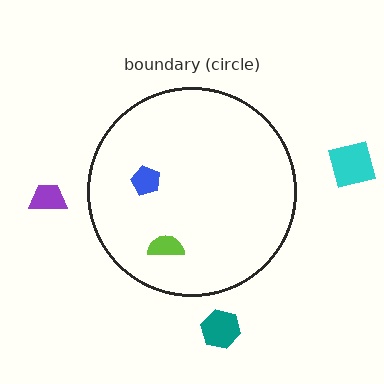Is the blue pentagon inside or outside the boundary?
Inside.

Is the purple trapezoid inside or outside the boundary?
Outside.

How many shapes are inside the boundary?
2 inside, 3 outside.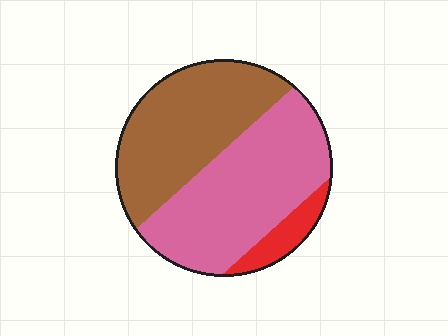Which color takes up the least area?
Red, at roughly 10%.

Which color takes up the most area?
Pink, at roughly 50%.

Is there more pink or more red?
Pink.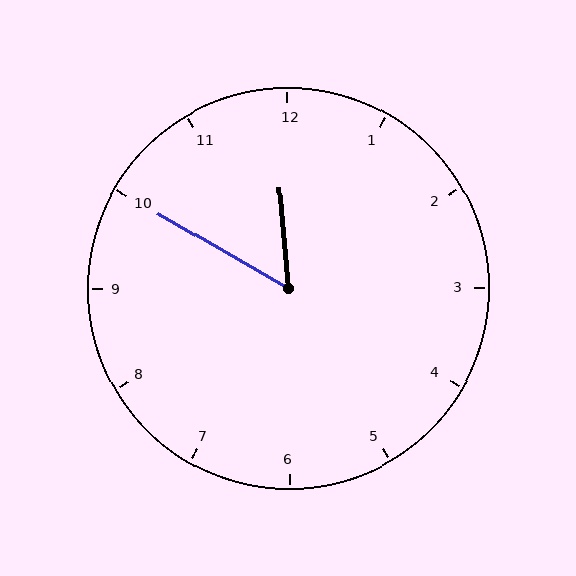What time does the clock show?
11:50.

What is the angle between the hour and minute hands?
Approximately 55 degrees.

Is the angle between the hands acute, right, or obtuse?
It is acute.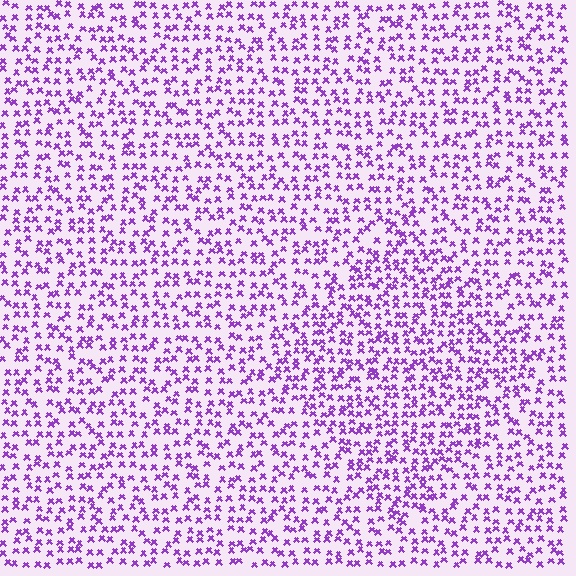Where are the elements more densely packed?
The elements are more densely packed inside the diamond boundary.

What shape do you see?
I see a diamond.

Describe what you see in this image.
The image contains small purple elements arranged at two different densities. A diamond-shaped region is visible where the elements are more densely packed than the surrounding area.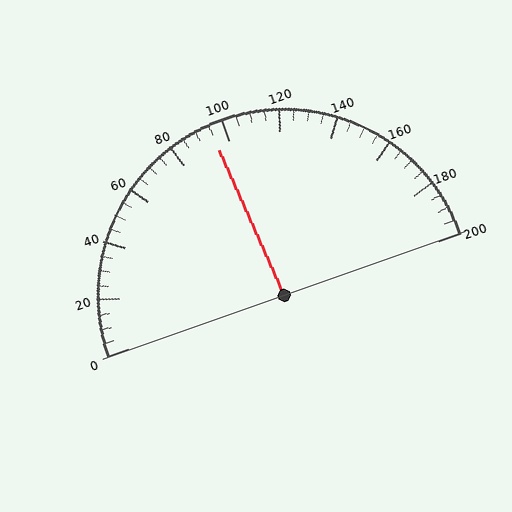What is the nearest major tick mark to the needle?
The nearest major tick mark is 100.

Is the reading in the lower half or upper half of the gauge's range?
The reading is in the lower half of the range (0 to 200).